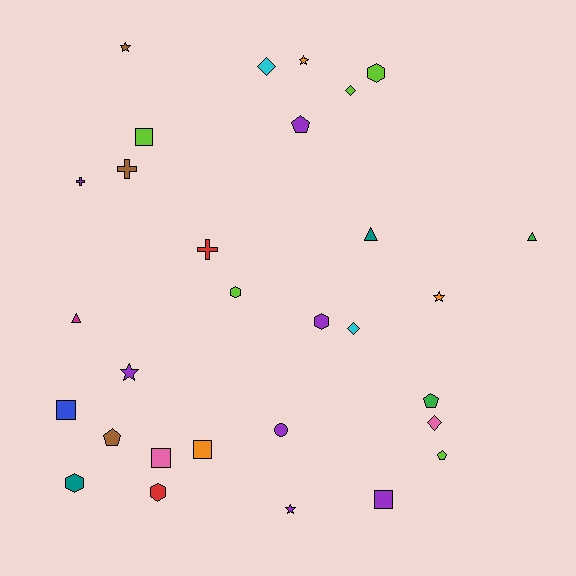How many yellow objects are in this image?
There are no yellow objects.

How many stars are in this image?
There are 5 stars.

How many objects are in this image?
There are 30 objects.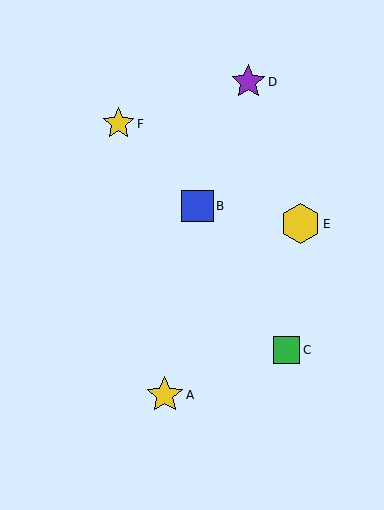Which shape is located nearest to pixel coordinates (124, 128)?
The yellow star (labeled F) at (119, 124) is nearest to that location.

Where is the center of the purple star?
The center of the purple star is at (248, 82).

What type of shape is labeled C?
Shape C is a green square.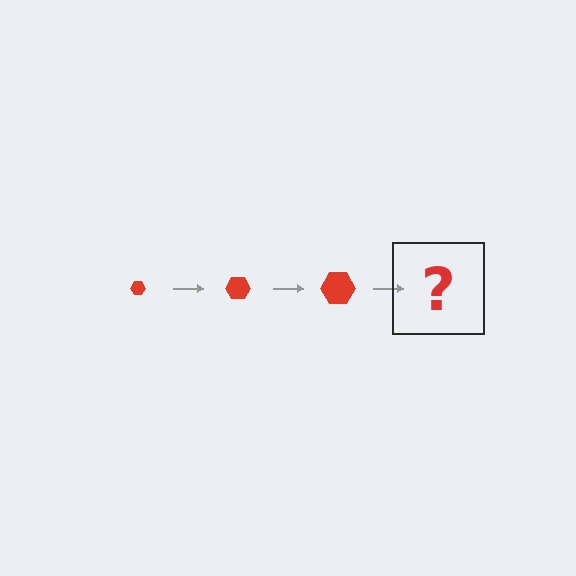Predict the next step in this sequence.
The next step is a red hexagon, larger than the previous one.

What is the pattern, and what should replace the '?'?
The pattern is that the hexagon gets progressively larger each step. The '?' should be a red hexagon, larger than the previous one.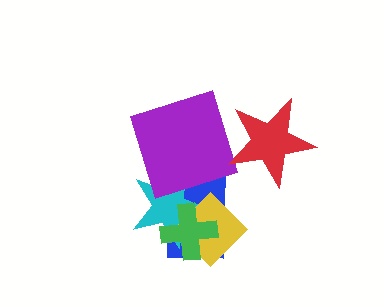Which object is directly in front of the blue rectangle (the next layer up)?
The cyan star is directly in front of the blue rectangle.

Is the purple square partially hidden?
No, no other shape covers it.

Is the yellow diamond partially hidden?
Yes, it is partially covered by another shape.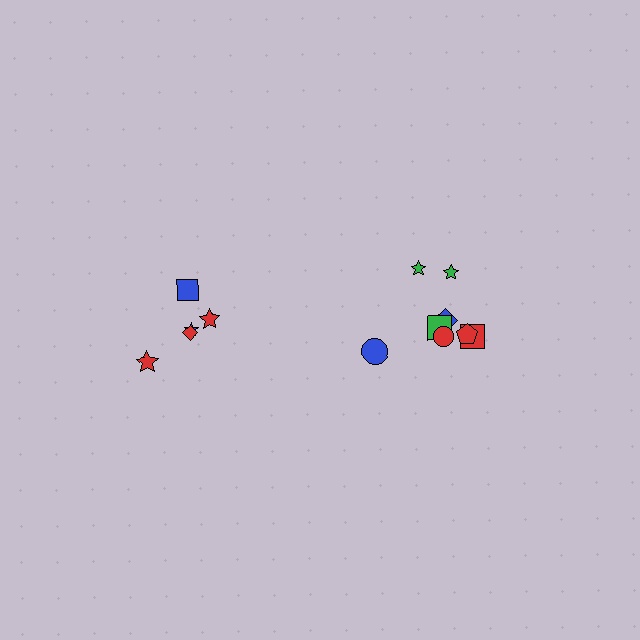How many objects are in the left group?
There are 5 objects.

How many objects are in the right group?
There are 8 objects.